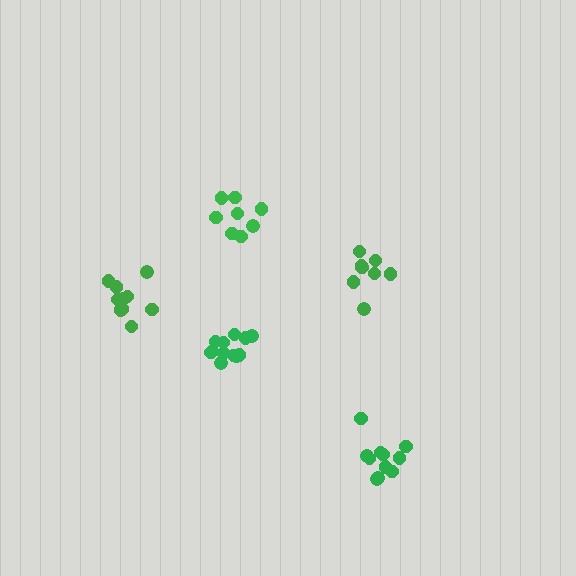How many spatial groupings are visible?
There are 5 spatial groupings.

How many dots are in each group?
Group 1: 8 dots, Group 2: 10 dots, Group 3: 8 dots, Group 4: 12 dots, Group 5: 11 dots (49 total).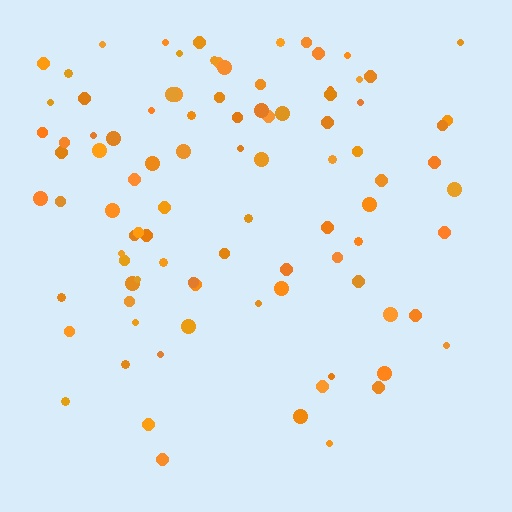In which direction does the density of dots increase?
From bottom to top, with the top side densest.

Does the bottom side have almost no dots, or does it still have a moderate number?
Still a moderate number, just noticeably fewer than the top.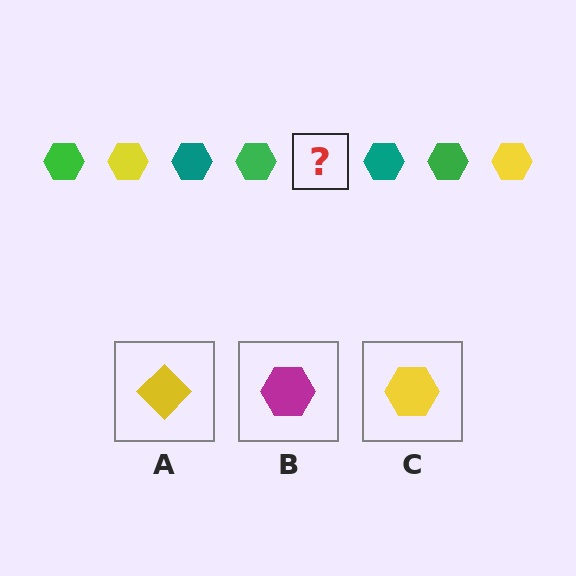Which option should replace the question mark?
Option C.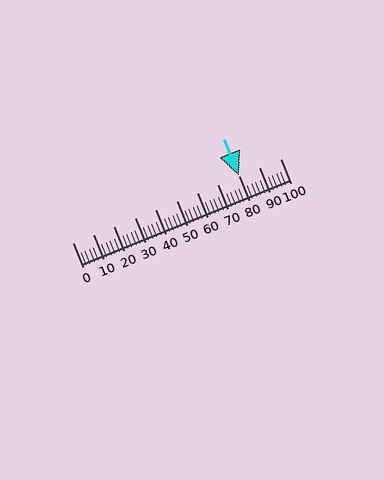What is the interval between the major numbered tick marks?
The major tick marks are spaced 10 units apart.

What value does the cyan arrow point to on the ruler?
The cyan arrow points to approximately 80.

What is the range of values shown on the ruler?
The ruler shows values from 0 to 100.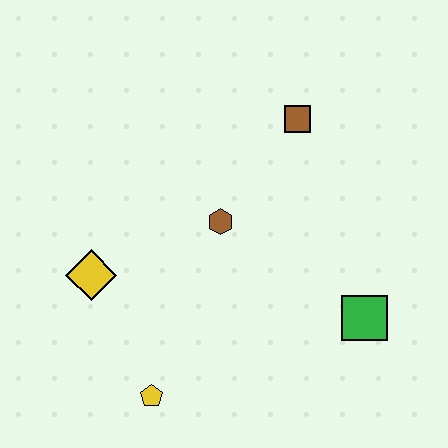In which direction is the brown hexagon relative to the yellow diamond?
The brown hexagon is to the right of the yellow diamond.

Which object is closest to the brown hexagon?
The brown square is closest to the brown hexagon.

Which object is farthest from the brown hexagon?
The yellow pentagon is farthest from the brown hexagon.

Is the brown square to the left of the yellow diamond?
No